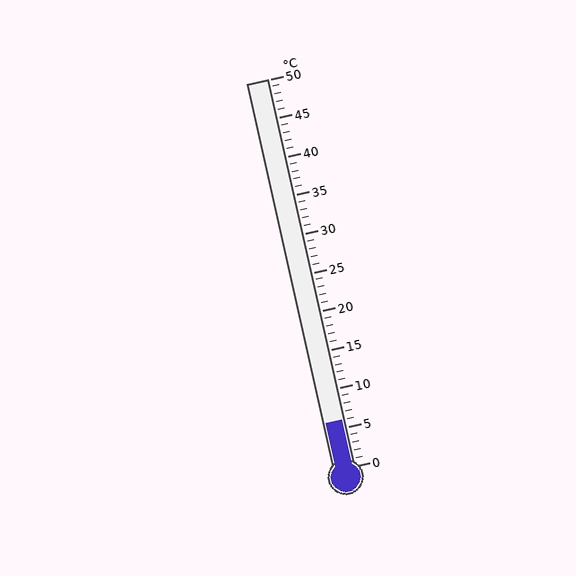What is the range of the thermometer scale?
The thermometer scale ranges from 0°C to 50°C.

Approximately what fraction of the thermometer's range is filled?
The thermometer is filled to approximately 10% of its range.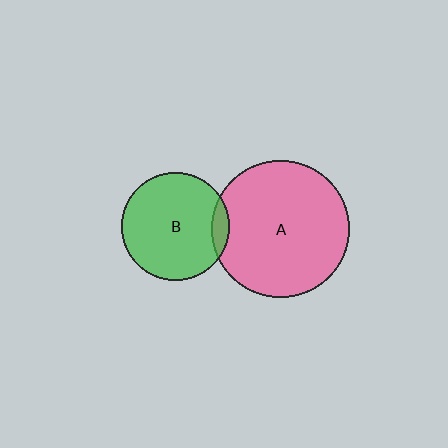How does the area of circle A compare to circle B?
Approximately 1.6 times.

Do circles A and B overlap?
Yes.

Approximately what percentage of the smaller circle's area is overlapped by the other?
Approximately 10%.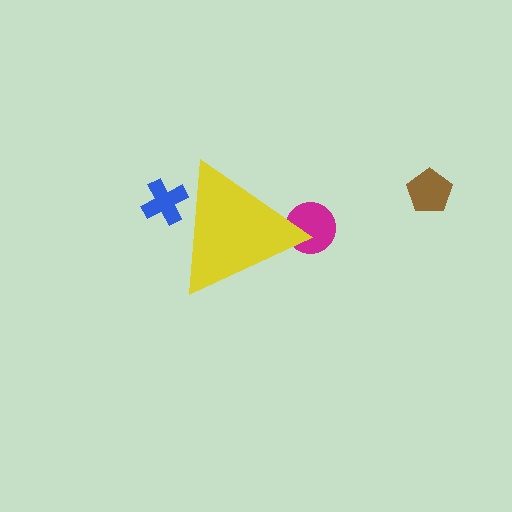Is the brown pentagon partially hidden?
No, the brown pentagon is fully visible.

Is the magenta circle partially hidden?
Yes, the magenta circle is partially hidden behind the yellow triangle.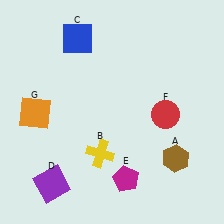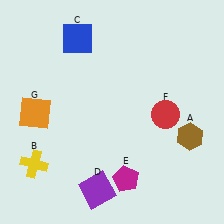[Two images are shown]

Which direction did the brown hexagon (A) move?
The brown hexagon (A) moved up.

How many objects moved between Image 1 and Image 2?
3 objects moved between the two images.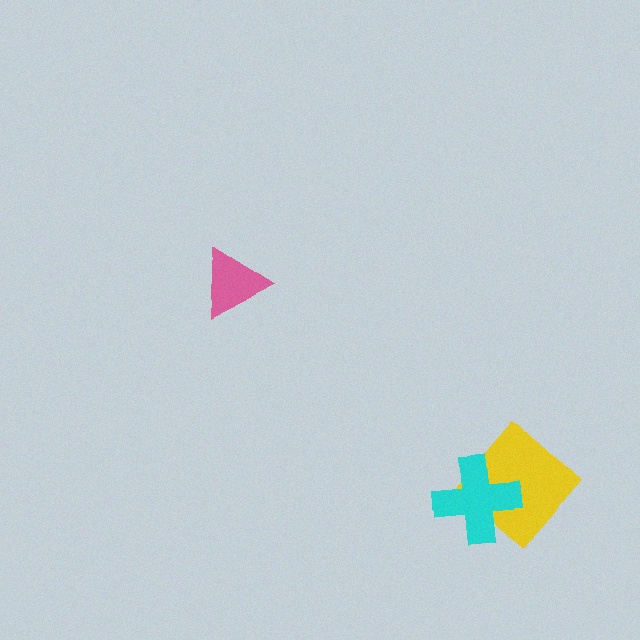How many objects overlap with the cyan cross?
1 object overlaps with the cyan cross.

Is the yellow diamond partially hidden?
Yes, it is partially covered by another shape.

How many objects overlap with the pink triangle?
0 objects overlap with the pink triangle.